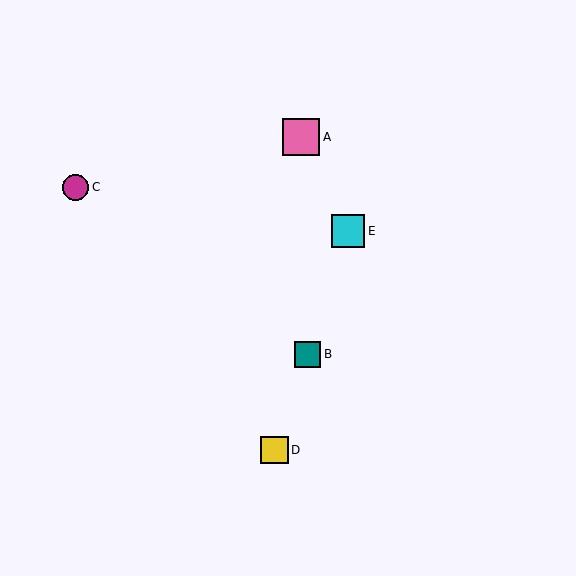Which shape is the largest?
The pink square (labeled A) is the largest.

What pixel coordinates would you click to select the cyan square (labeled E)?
Click at (348, 231) to select the cyan square E.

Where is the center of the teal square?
The center of the teal square is at (308, 354).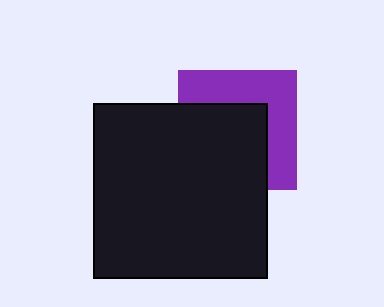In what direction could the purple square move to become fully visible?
The purple square could move toward the upper-right. That would shift it out from behind the black square entirely.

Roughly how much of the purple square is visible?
About half of it is visible (roughly 46%).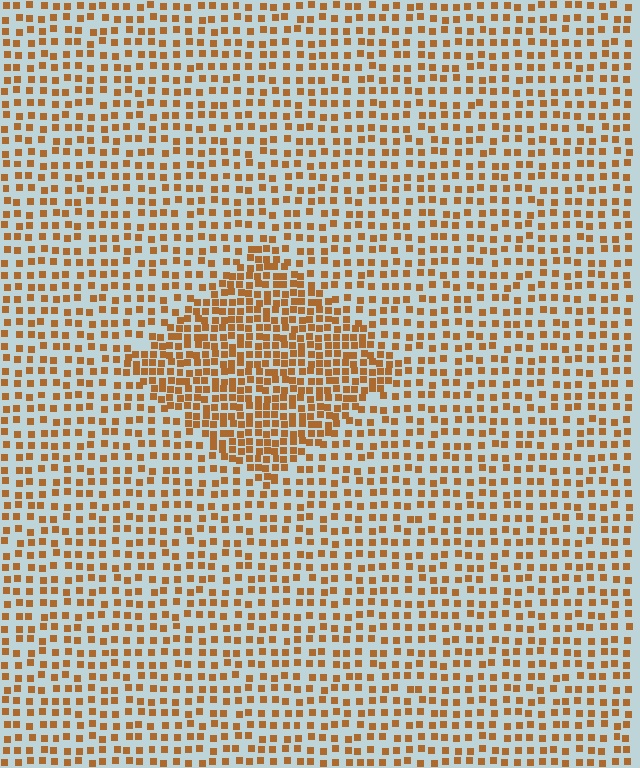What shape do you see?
I see a diamond.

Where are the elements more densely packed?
The elements are more densely packed inside the diamond boundary.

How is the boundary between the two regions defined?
The boundary is defined by a change in element density (approximately 1.9x ratio). All elements are the same color, size, and shape.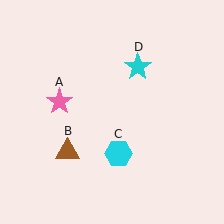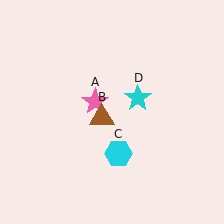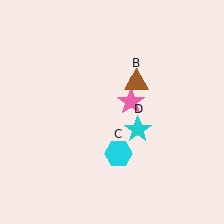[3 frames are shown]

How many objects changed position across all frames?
3 objects changed position: pink star (object A), brown triangle (object B), cyan star (object D).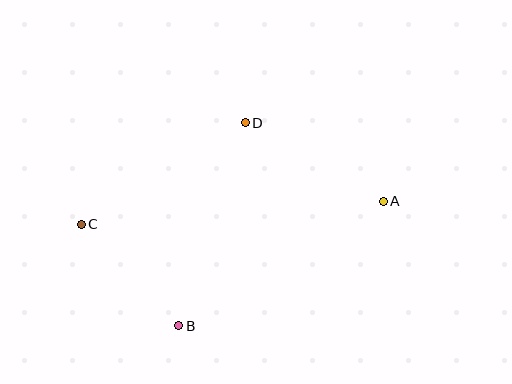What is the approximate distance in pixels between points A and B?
The distance between A and B is approximately 239 pixels.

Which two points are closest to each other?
Points B and C are closest to each other.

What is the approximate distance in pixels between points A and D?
The distance between A and D is approximately 159 pixels.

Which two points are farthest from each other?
Points A and C are farthest from each other.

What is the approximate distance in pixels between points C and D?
The distance between C and D is approximately 193 pixels.